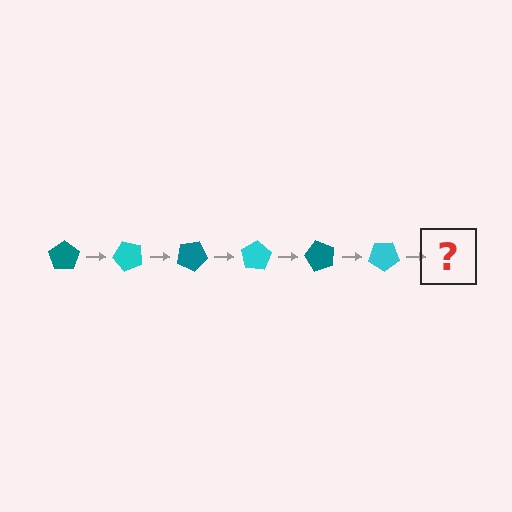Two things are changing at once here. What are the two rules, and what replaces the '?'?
The two rules are that it rotates 50 degrees each step and the color cycles through teal and cyan. The '?' should be a teal pentagon, rotated 300 degrees from the start.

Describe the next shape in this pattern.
It should be a teal pentagon, rotated 300 degrees from the start.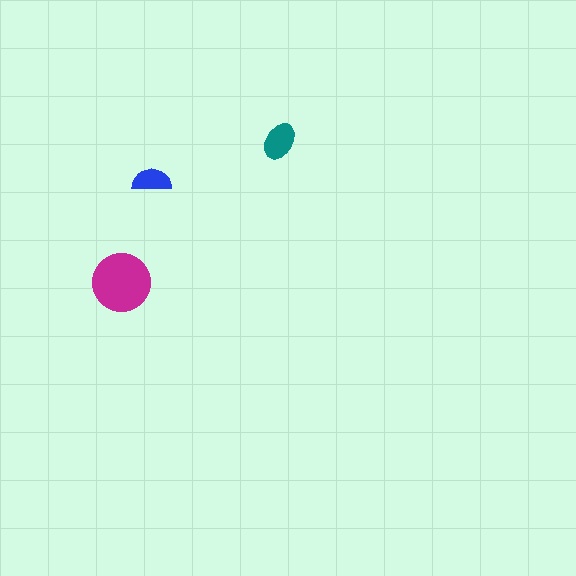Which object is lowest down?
The magenta circle is bottommost.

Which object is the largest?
The magenta circle.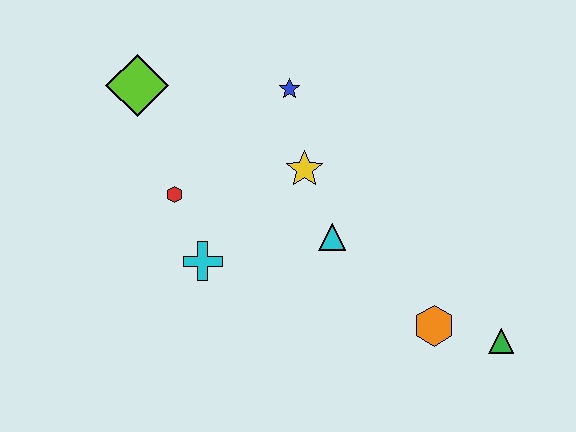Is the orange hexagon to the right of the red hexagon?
Yes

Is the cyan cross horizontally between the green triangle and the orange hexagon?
No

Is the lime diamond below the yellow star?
No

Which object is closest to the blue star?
The yellow star is closest to the blue star.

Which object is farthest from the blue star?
The green triangle is farthest from the blue star.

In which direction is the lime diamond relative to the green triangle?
The lime diamond is to the left of the green triangle.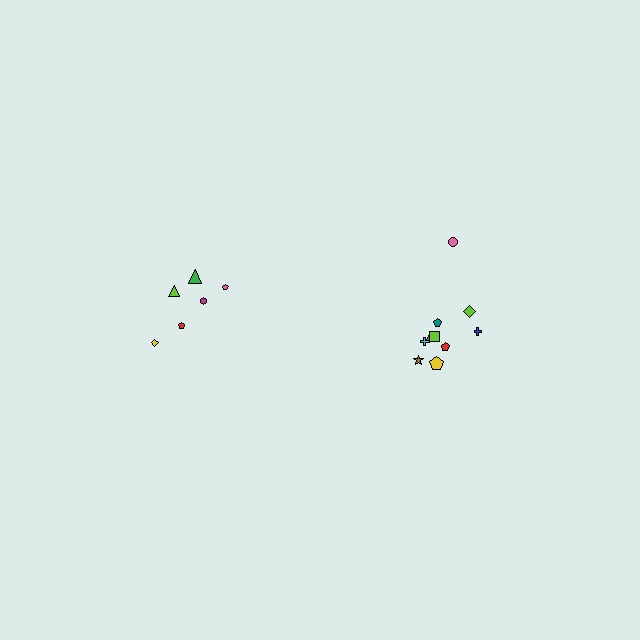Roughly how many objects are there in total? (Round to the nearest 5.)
Roughly 15 objects in total.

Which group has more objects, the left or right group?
The right group.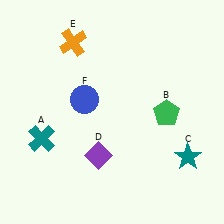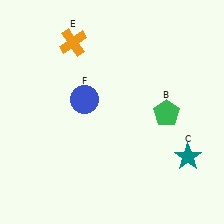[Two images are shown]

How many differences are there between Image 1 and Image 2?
There are 2 differences between the two images.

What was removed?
The purple diamond (D), the teal cross (A) were removed in Image 2.